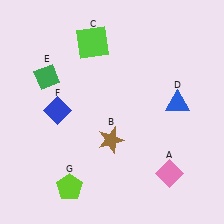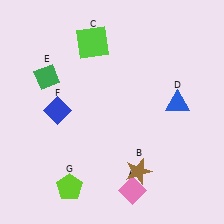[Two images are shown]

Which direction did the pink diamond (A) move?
The pink diamond (A) moved left.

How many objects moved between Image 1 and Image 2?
2 objects moved between the two images.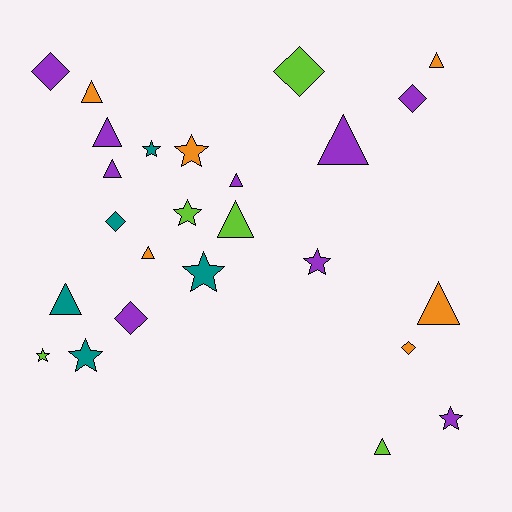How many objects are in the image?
There are 25 objects.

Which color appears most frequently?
Purple, with 9 objects.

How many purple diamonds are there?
There are 3 purple diamonds.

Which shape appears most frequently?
Triangle, with 11 objects.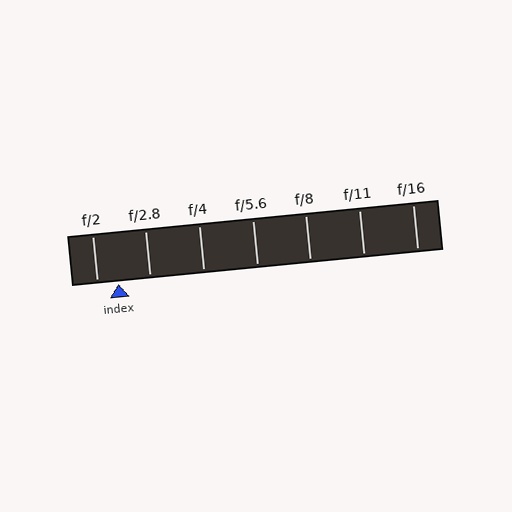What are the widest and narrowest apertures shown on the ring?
The widest aperture shown is f/2 and the narrowest is f/16.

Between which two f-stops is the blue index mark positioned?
The index mark is between f/2 and f/2.8.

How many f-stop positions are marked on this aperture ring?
There are 7 f-stop positions marked.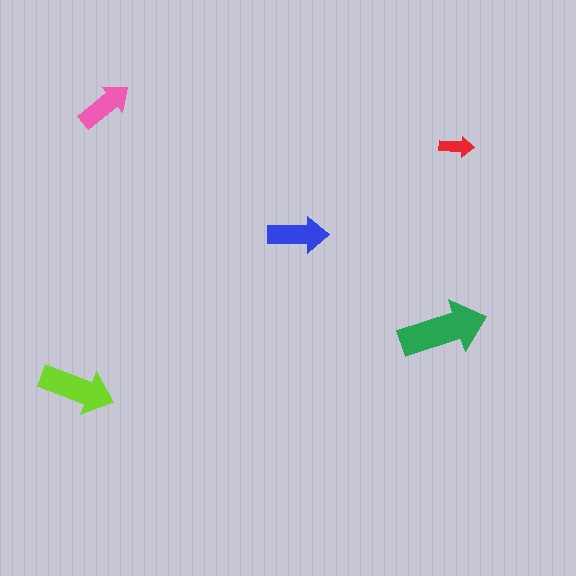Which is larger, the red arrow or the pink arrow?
The pink one.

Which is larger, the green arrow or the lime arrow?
The green one.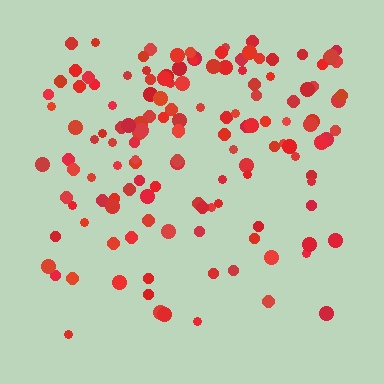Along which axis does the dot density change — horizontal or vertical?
Vertical.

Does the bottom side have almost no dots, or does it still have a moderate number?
Still a moderate number, just noticeably fewer than the top.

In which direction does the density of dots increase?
From bottom to top, with the top side densest.